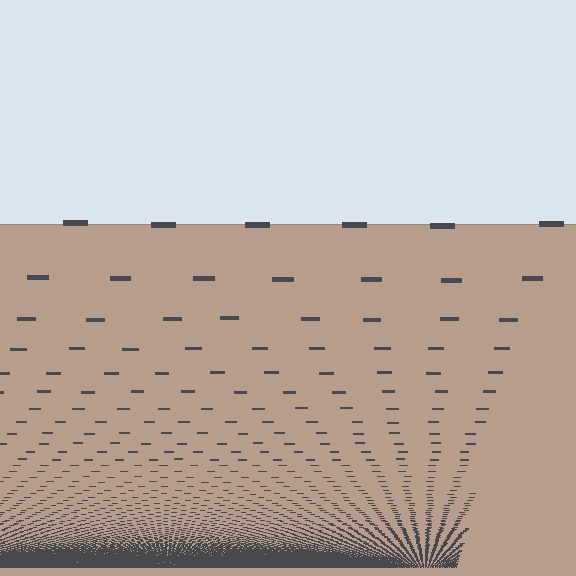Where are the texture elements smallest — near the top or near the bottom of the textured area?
Near the bottom.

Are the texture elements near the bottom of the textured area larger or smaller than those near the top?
Smaller. The gradient is inverted — elements near the bottom are smaller and denser.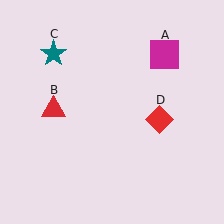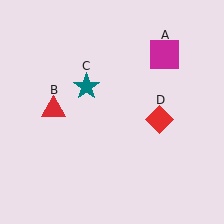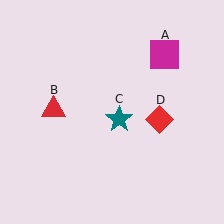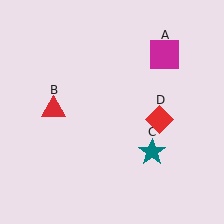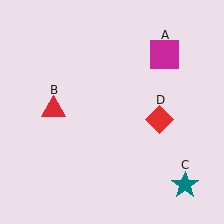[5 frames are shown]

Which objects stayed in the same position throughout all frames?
Magenta square (object A) and red triangle (object B) and red diamond (object D) remained stationary.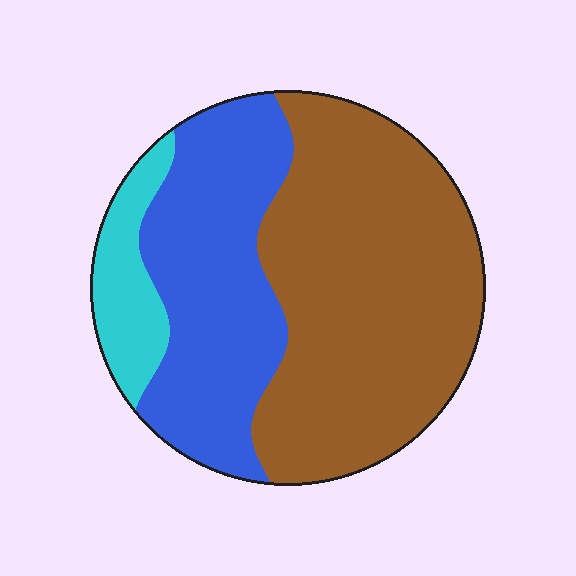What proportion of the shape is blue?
Blue takes up about one third (1/3) of the shape.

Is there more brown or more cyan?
Brown.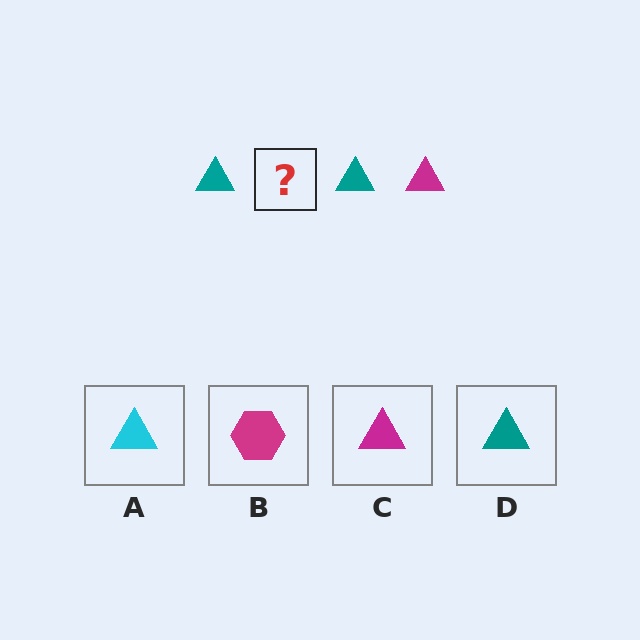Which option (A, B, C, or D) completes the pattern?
C.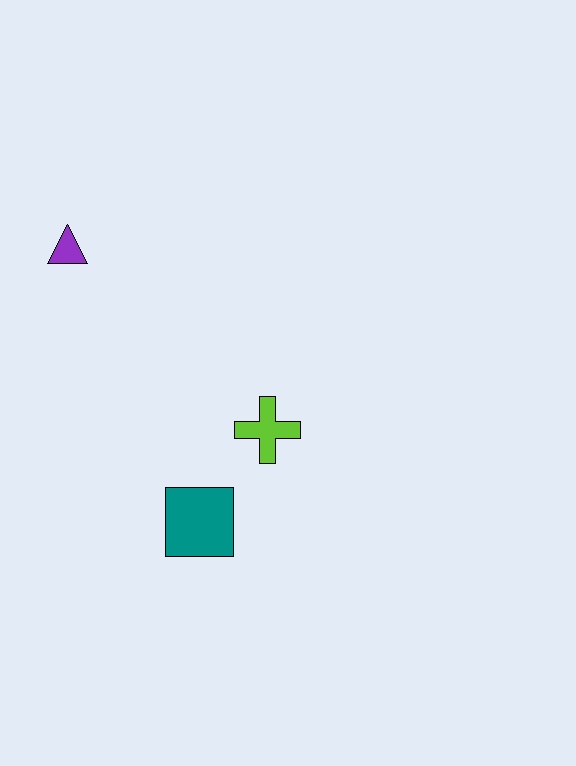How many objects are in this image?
There are 3 objects.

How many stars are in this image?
There are no stars.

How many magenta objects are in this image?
There are no magenta objects.